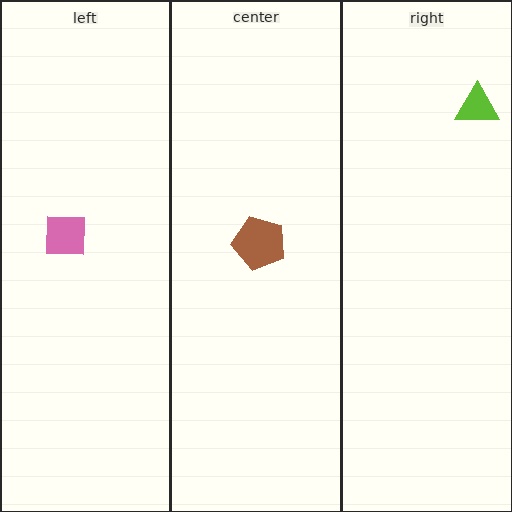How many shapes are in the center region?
1.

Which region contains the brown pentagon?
The center region.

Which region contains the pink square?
The left region.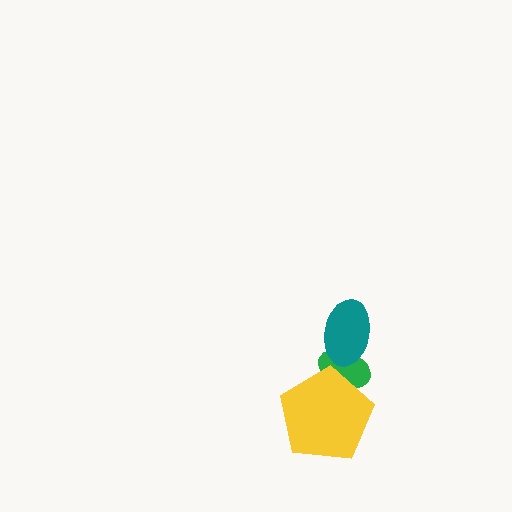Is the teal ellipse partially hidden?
No, no other shape covers it.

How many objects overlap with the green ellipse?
2 objects overlap with the green ellipse.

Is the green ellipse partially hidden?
Yes, it is partially covered by another shape.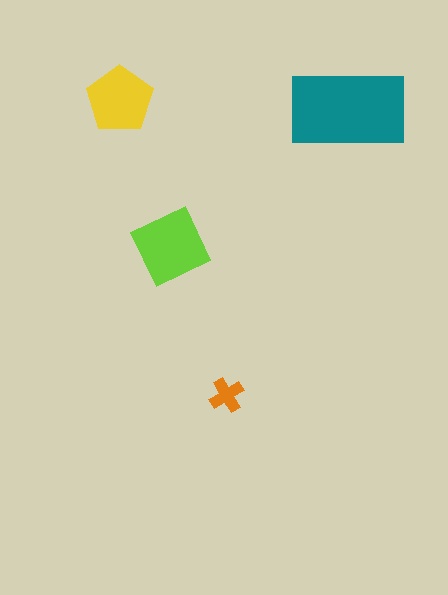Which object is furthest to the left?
The yellow pentagon is leftmost.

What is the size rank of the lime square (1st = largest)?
2nd.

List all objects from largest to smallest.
The teal rectangle, the lime square, the yellow pentagon, the orange cross.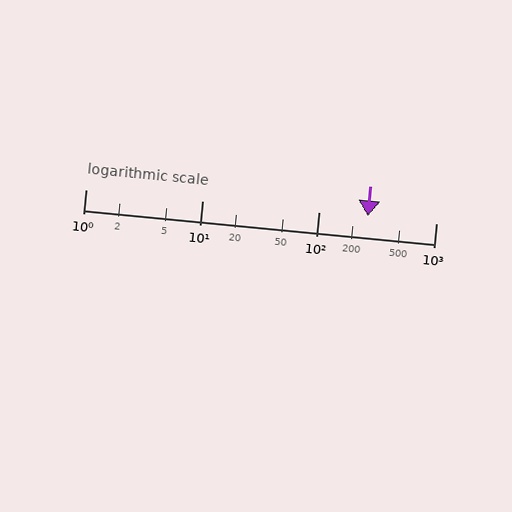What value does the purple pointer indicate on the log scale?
The pointer indicates approximately 260.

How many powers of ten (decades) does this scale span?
The scale spans 3 decades, from 1 to 1000.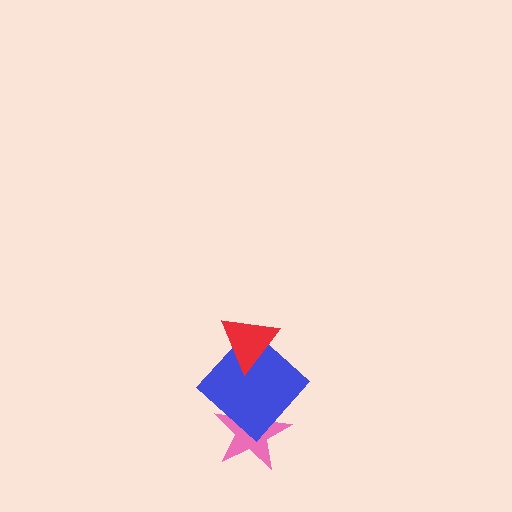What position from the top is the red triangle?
The red triangle is 1st from the top.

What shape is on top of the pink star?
The blue diamond is on top of the pink star.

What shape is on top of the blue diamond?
The red triangle is on top of the blue diamond.